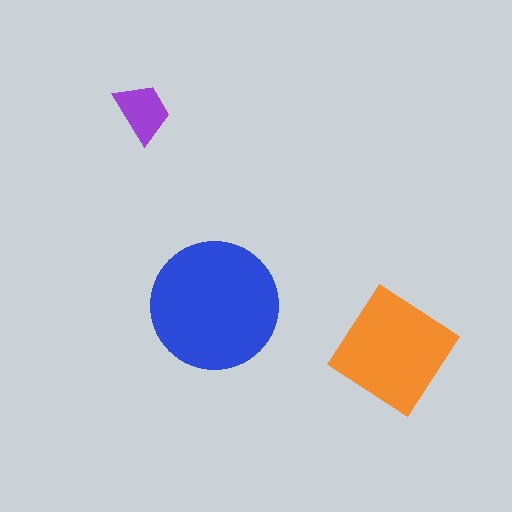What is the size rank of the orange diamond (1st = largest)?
2nd.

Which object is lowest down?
The orange diamond is bottommost.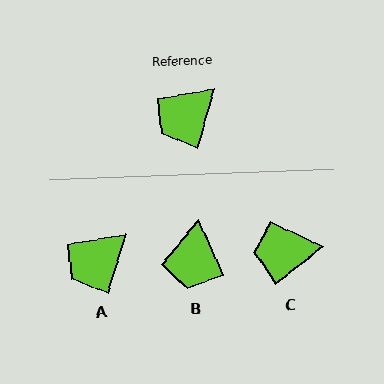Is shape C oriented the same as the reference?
No, it is off by about 35 degrees.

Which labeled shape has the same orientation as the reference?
A.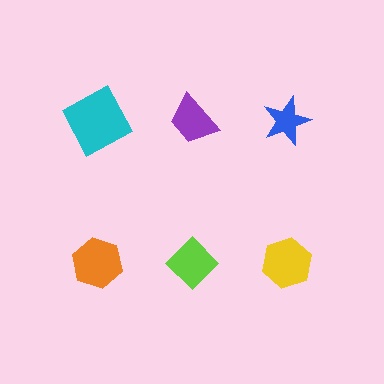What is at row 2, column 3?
A yellow hexagon.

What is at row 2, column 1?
An orange hexagon.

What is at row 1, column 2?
A purple trapezoid.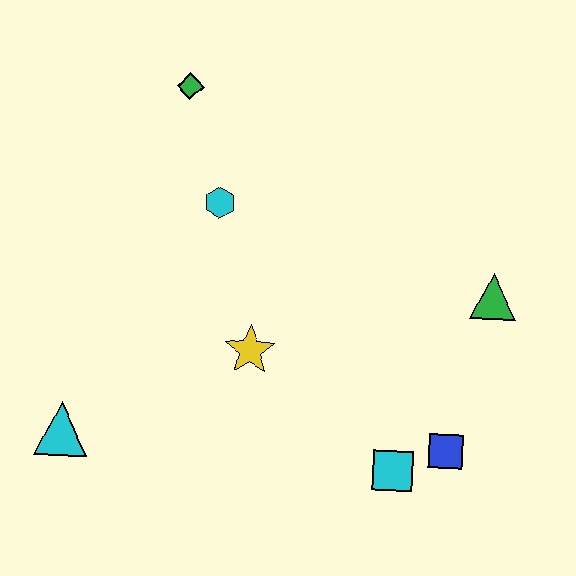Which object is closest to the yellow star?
The cyan hexagon is closest to the yellow star.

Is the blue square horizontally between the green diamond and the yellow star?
No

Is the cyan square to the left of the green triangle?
Yes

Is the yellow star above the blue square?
Yes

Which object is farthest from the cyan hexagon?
The blue square is farthest from the cyan hexagon.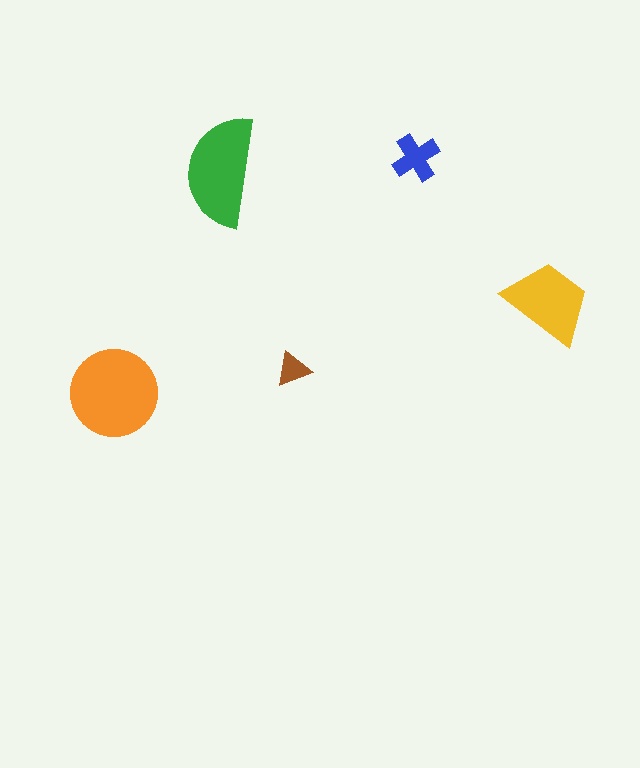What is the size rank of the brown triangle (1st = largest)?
5th.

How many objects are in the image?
There are 5 objects in the image.